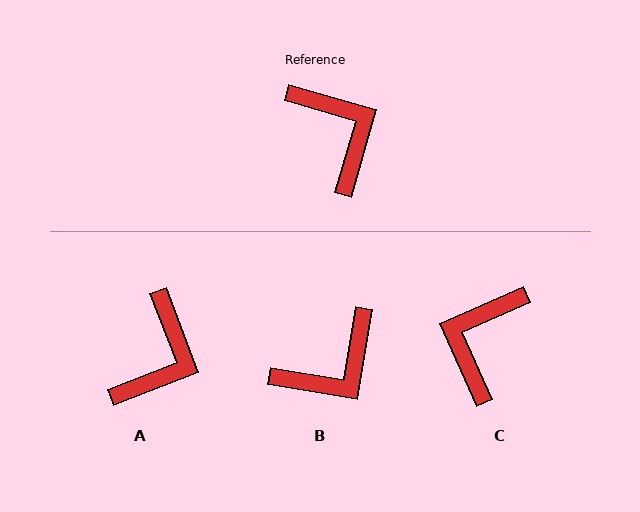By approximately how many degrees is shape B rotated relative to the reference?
Approximately 83 degrees clockwise.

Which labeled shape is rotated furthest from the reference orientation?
C, about 130 degrees away.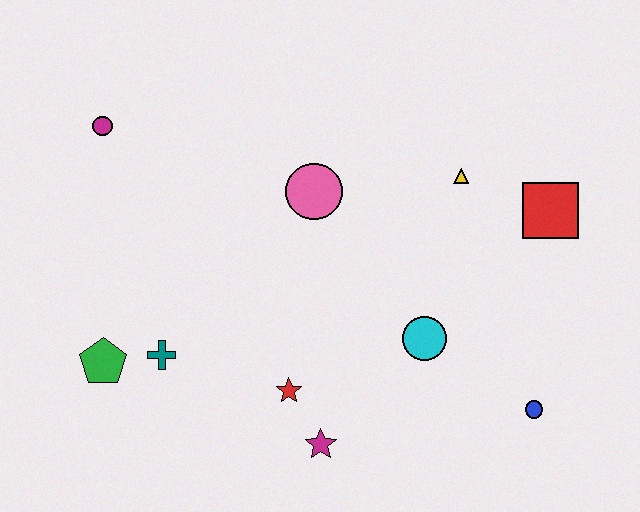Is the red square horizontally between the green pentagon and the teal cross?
No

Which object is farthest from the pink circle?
The blue circle is farthest from the pink circle.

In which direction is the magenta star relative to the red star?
The magenta star is below the red star.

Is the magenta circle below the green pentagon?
No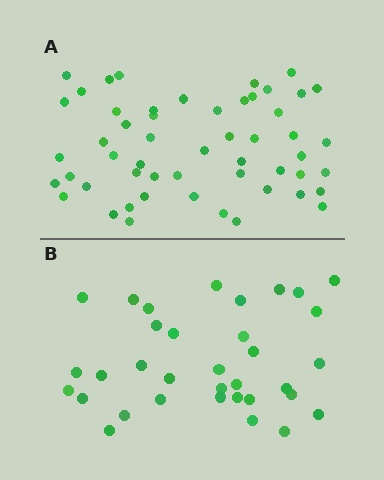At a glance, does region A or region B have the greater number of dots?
Region A (the top region) has more dots.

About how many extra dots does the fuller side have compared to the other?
Region A has approximately 20 more dots than region B.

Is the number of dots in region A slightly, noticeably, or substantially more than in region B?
Region A has substantially more. The ratio is roughly 1.6 to 1.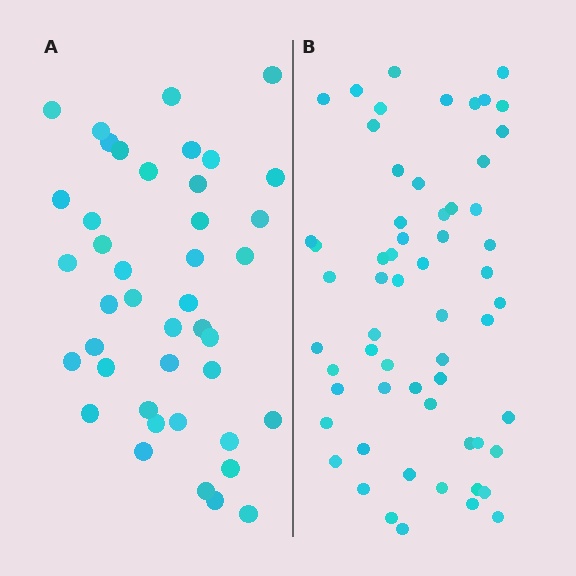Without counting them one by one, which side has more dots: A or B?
Region B (the right region) has more dots.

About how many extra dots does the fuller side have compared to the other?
Region B has approximately 20 more dots than region A.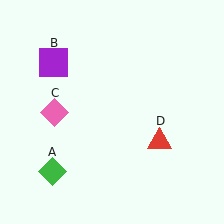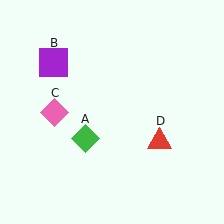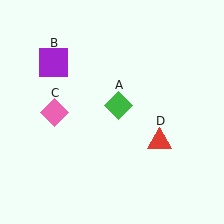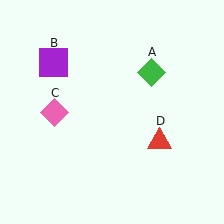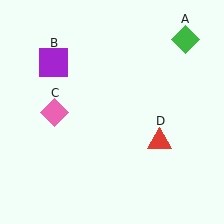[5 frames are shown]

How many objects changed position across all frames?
1 object changed position: green diamond (object A).